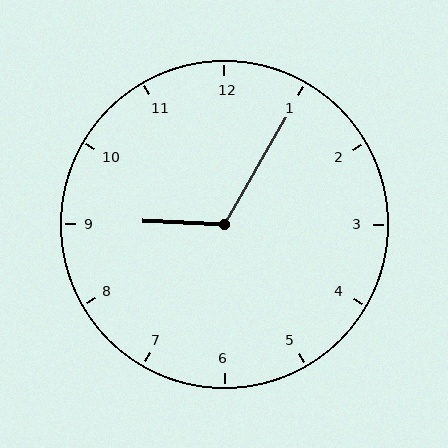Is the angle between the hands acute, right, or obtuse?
It is obtuse.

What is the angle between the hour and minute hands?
Approximately 118 degrees.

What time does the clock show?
9:05.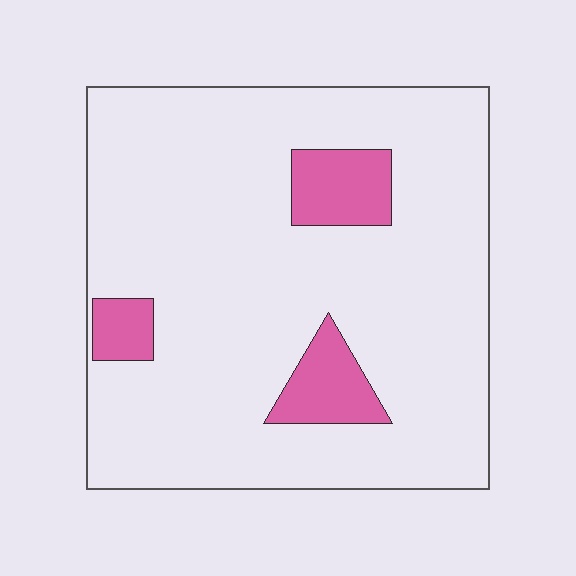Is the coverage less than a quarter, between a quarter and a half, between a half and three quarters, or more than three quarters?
Less than a quarter.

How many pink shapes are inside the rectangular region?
3.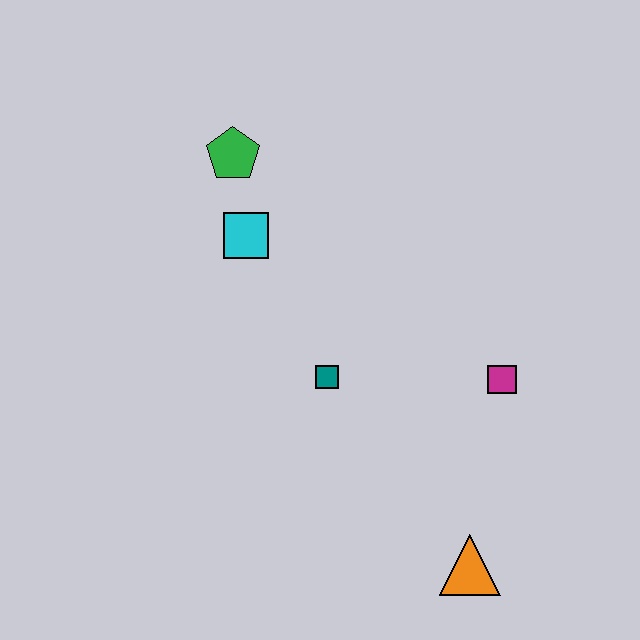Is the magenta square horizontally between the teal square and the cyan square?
No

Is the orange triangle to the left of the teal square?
No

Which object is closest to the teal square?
The cyan square is closest to the teal square.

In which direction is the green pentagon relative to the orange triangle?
The green pentagon is above the orange triangle.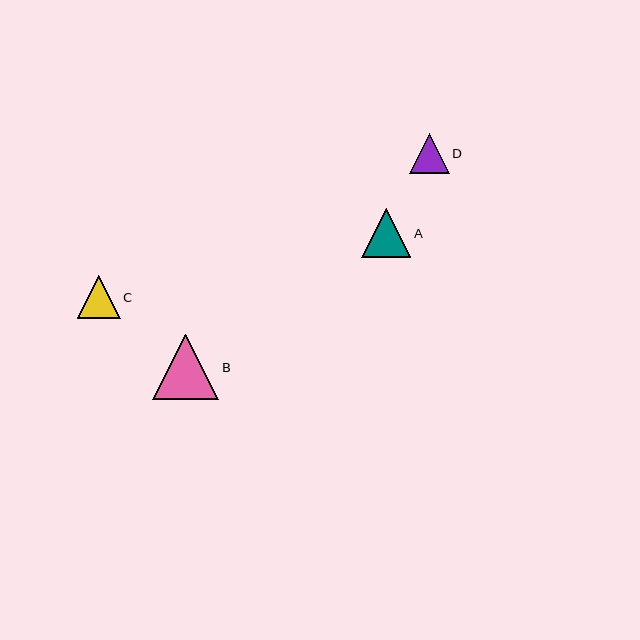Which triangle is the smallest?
Triangle D is the smallest with a size of approximately 39 pixels.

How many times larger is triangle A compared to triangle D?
Triangle A is approximately 1.2 times the size of triangle D.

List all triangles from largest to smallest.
From largest to smallest: B, A, C, D.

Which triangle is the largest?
Triangle B is the largest with a size of approximately 66 pixels.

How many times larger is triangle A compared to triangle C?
Triangle A is approximately 1.1 times the size of triangle C.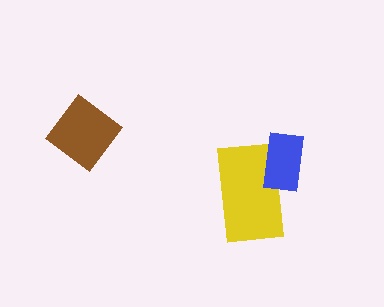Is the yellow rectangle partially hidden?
Yes, it is partially covered by another shape.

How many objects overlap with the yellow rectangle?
1 object overlaps with the yellow rectangle.